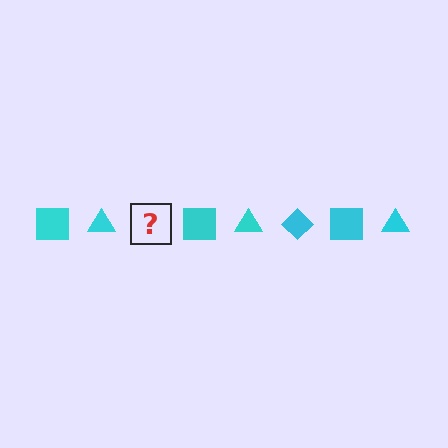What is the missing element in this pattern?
The missing element is a cyan diamond.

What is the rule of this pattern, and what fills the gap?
The rule is that the pattern cycles through square, triangle, diamond shapes in cyan. The gap should be filled with a cyan diamond.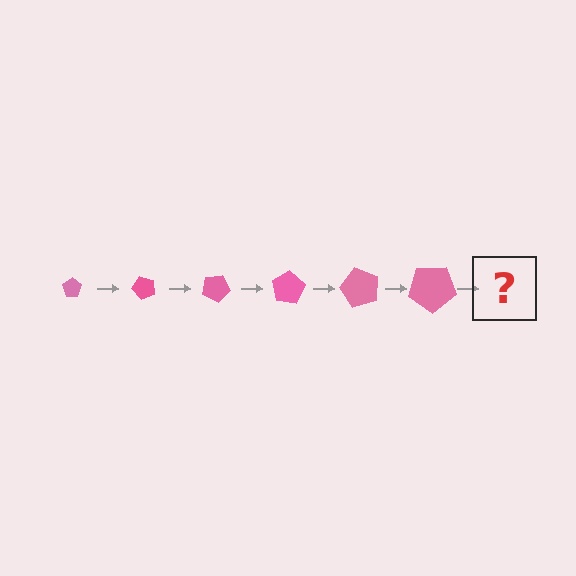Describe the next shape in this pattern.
It should be a pentagon, larger than the previous one and rotated 300 degrees from the start.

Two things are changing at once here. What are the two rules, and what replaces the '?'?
The two rules are that the pentagon grows larger each step and it rotates 50 degrees each step. The '?' should be a pentagon, larger than the previous one and rotated 300 degrees from the start.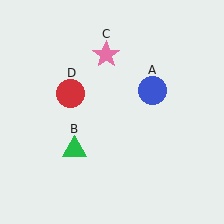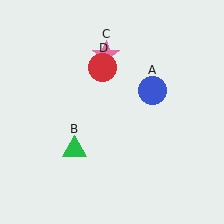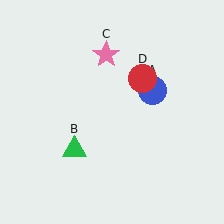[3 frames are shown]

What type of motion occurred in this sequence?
The red circle (object D) rotated clockwise around the center of the scene.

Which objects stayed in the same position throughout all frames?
Blue circle (object A) and green triangle (object B) and pink star (object C) remained stationary.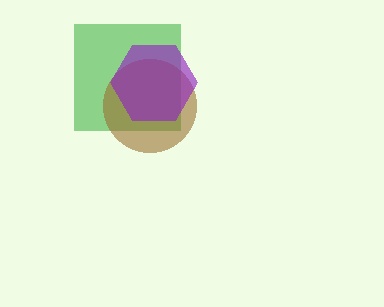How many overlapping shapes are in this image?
There are 3 overlapping shapes in the image.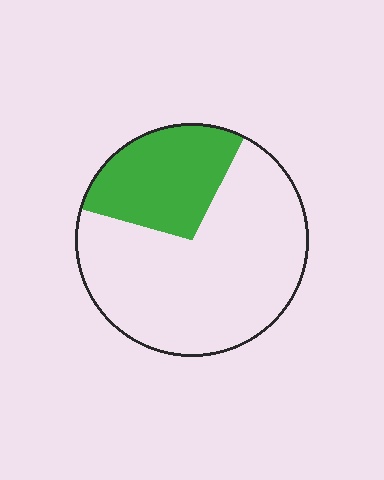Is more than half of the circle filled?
No.